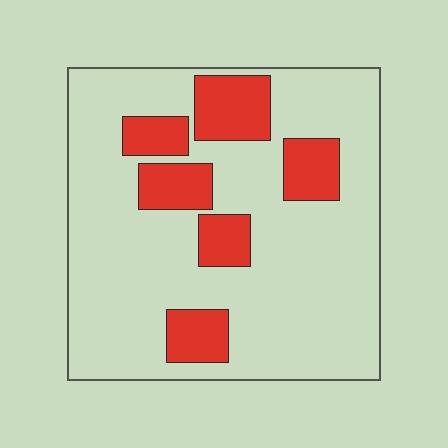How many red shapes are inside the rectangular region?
6.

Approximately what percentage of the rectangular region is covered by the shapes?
Approximately 20%.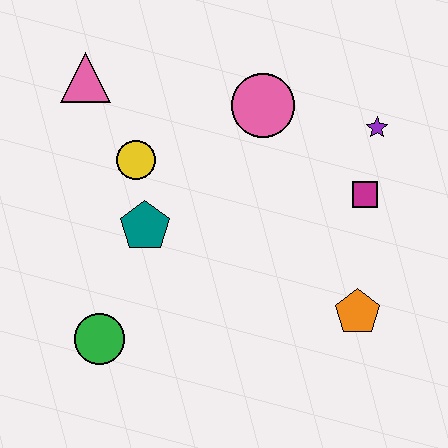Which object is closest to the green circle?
The teal pentagon is closest to the green circle.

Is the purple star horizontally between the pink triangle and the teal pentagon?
No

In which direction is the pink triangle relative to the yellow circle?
The pink triangle is above the yellow circle.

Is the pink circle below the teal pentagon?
No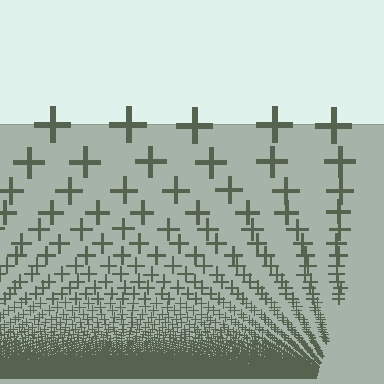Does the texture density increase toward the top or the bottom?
Density increases toward the bottom.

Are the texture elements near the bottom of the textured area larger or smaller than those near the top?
Smaller. The gradient is inverted — elements near the bottom are smaller and denser.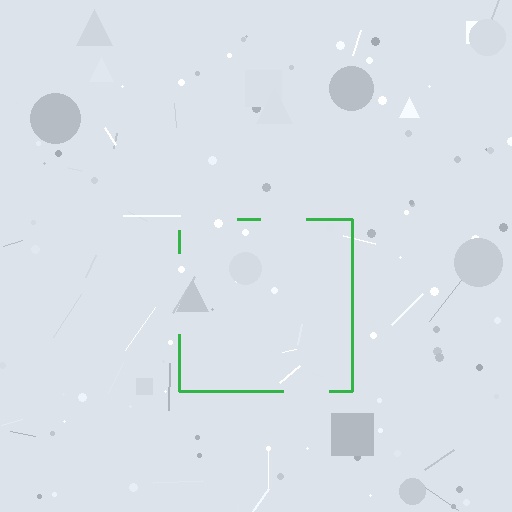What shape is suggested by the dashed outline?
The dashed outline suggests a square.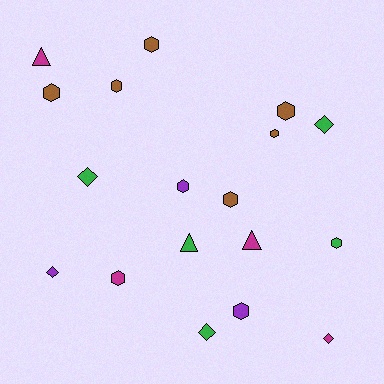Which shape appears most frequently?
Hexagon, with 10 objects.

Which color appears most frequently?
Brown, with 6 objects.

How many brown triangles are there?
There are no brown triangles.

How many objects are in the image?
There are 18 objects.